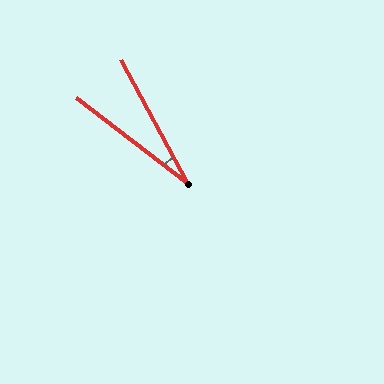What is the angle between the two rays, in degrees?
Approximately 24 degrees.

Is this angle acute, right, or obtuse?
It is acute.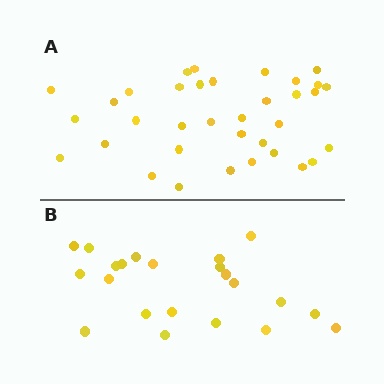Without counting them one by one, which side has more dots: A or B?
Region A (the top region) has more dots.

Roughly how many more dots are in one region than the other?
Region A has approximately 15 more dots than region B.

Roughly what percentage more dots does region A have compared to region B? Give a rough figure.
About 60% more.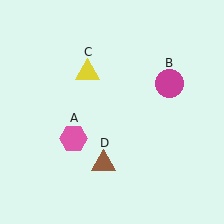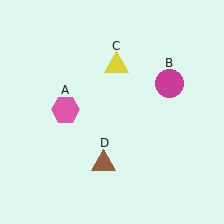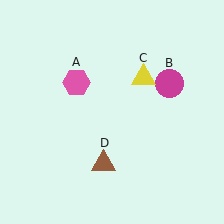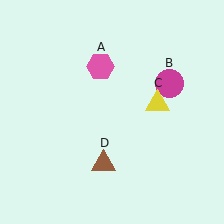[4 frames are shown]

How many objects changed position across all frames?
2 objects changed position: pink hexagon (object A), yellow triangle (object C).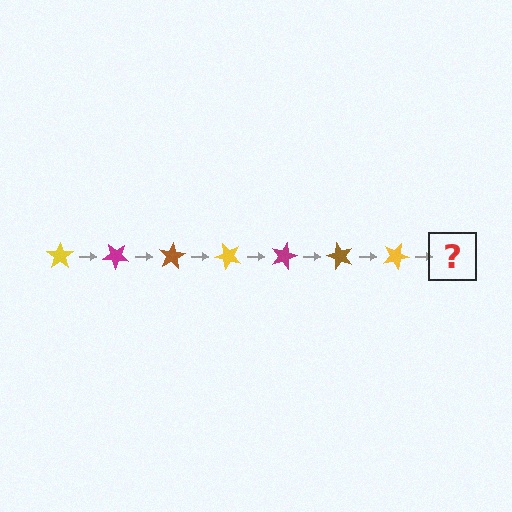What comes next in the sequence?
The next element should be a magenta star, rotated 280 degrees from the start.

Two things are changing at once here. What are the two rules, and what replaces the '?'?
The two rules are that it rotates 40 degrees each step and the color cycles through yellow, magenta, and brown. The '?' should be a magenta star, rotated 280 degrees from the start.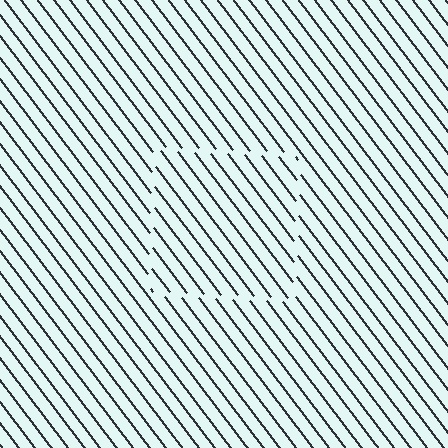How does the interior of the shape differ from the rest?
The interior of the shape contains the same grating, shifted by half a period — the contour is defined by the phase discontinuity where line-ends from the inner and outer gratings abut.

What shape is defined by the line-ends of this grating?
An illusory square. The interior of the shape contains the same grating, shifted by half a period — the contour is defined by the phase discontinuity where line-ends from the inner and outer gratings abut.